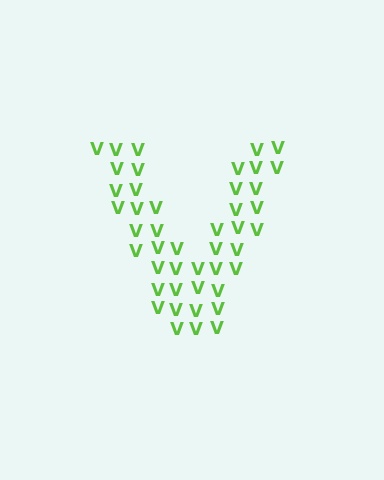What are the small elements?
The small elements are letter V's.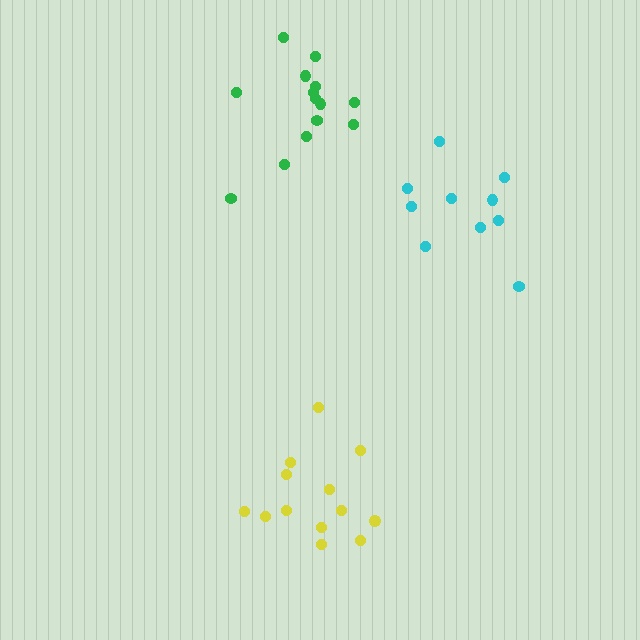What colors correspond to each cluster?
The clusters are colored: yellow, cyan, green.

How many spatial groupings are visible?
There are 3 spatial groupings.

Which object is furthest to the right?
The cyan cluster is rightmost.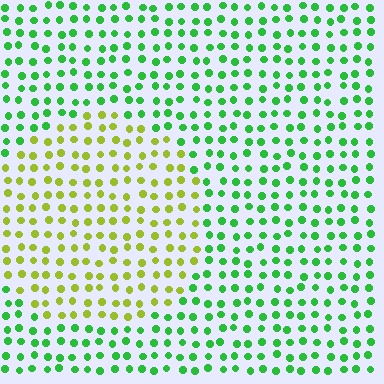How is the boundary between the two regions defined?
The boundary is defined purely by a slight shift in hue (about 51 degrees). Spacing, size, and orientation are identical on both sides.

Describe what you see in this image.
The image is filled with small green elements in a uniform arrangement. A circle-shaped region is visible where the elements are tinted to a slightly different hue, forming a subtle color boundary.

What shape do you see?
I see a circle.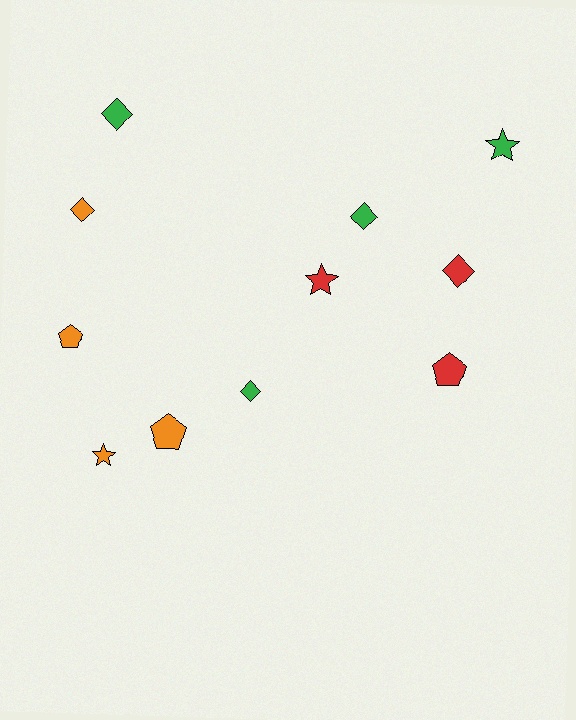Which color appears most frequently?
Green, with 4 objects.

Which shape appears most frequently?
Diamond, with 5 objects.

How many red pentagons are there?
There is 1 red pentagon.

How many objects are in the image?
There are 11 objects.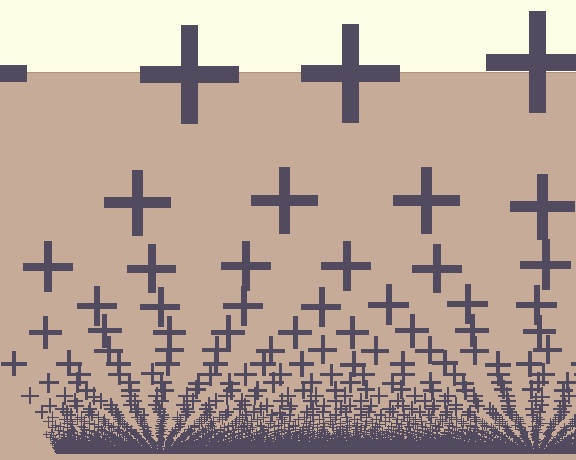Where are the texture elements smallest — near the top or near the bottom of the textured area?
Near the bottom.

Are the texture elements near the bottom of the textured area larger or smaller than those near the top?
Smaller. The gradient is inverted — elements near the bottom are smaller and denser.